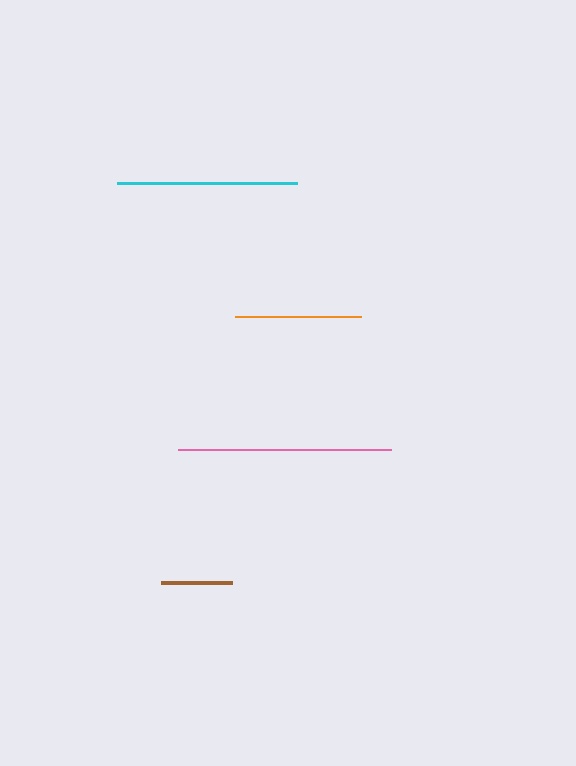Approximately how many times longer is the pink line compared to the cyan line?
The pink line is approximately 1.2 times the length of the cyan line.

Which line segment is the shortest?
The brown line is the shortest at approximately 71 pixels.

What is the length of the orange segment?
The orange segment is approximately 127 pixels long.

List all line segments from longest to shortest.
From longest to shortest: pink, cyan, orange, brown.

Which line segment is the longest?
The pink line is the longest at approximately 213 pixels.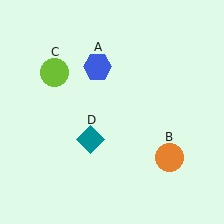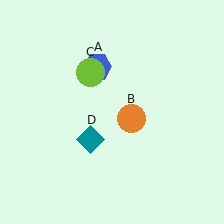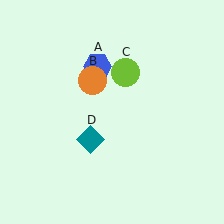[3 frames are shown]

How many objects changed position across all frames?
2 objects changed position: orange circle (object B), lime circle (object C).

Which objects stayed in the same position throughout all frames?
Blue hexagon (object A) and teal diamond (object D) remained stationary.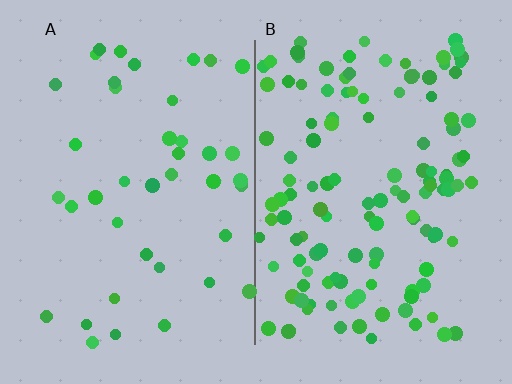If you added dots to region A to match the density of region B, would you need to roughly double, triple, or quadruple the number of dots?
Approximately triple.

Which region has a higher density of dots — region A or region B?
B (the right).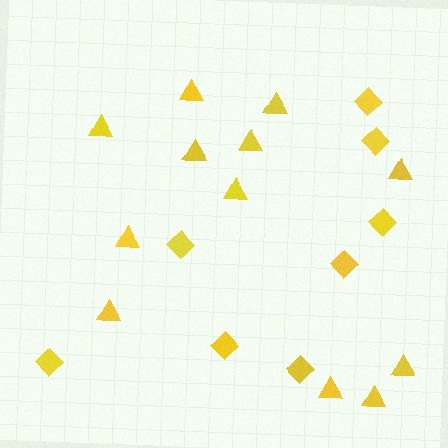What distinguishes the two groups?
There are 2 groups: one group of diamonds (8) and one group of triangles (12).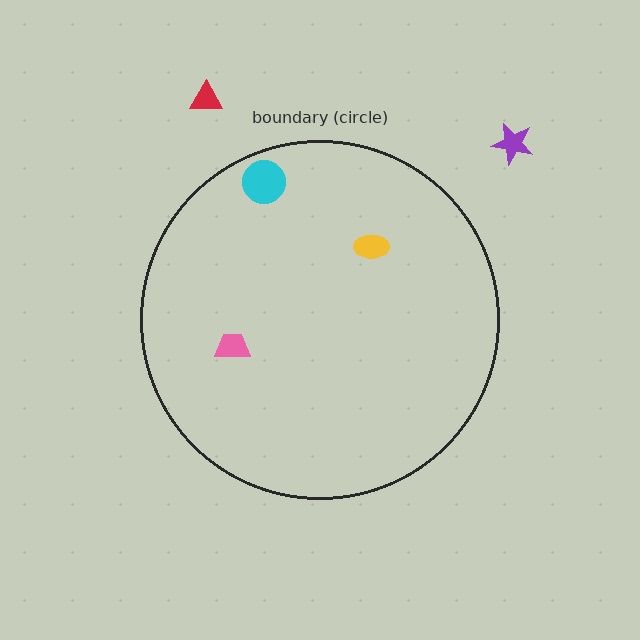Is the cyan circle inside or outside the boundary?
Inside.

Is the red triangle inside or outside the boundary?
Outside.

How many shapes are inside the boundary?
3 inside, 2 outside.